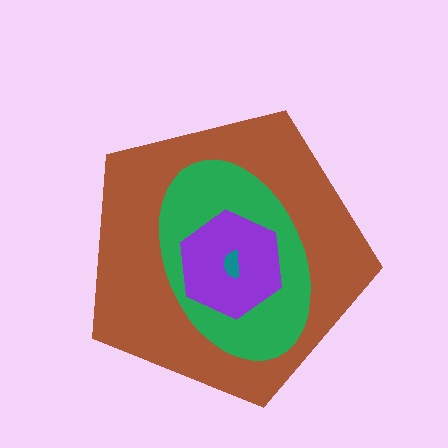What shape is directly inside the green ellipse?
The purple hexagon.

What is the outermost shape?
The brown pentagon.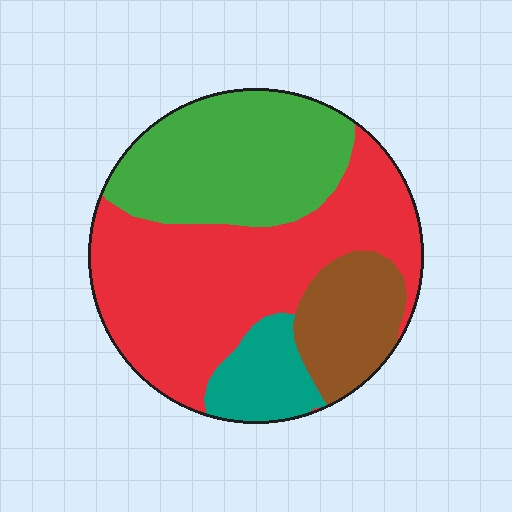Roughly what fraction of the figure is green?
Green covers 30% of the figure.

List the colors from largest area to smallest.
From largest to smallest: red, green, brown, teal.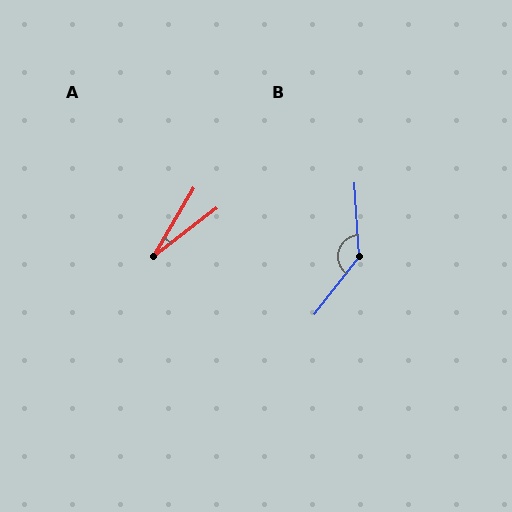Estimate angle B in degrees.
Approximately 139 degrees.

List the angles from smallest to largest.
A (22°), B (139°).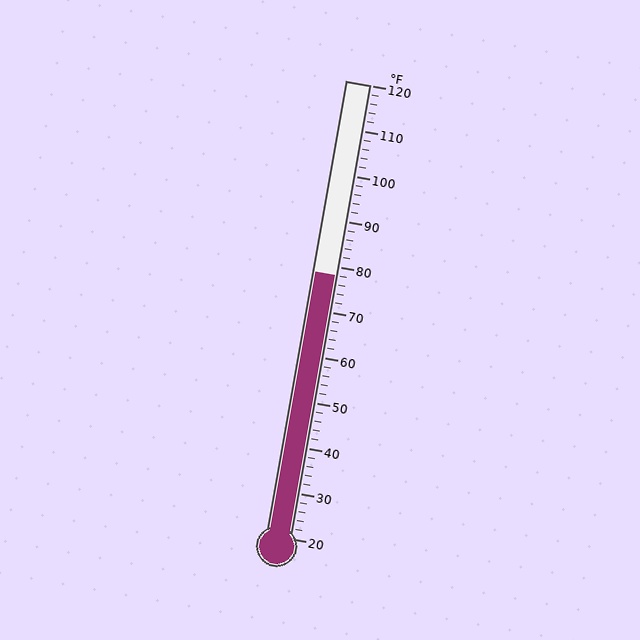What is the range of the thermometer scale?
The thermometer scale ranges from 20°F to 120°F.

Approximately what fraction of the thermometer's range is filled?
The thermometer is filled to approximately 60% of its range.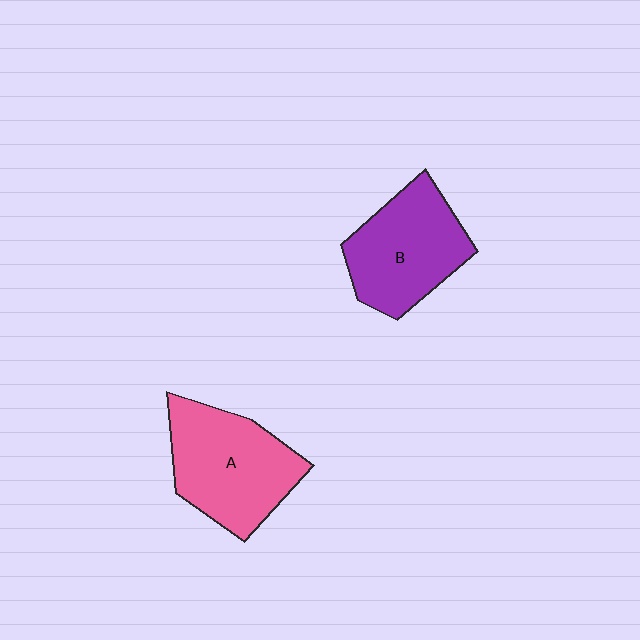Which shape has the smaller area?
Shape B (purple).